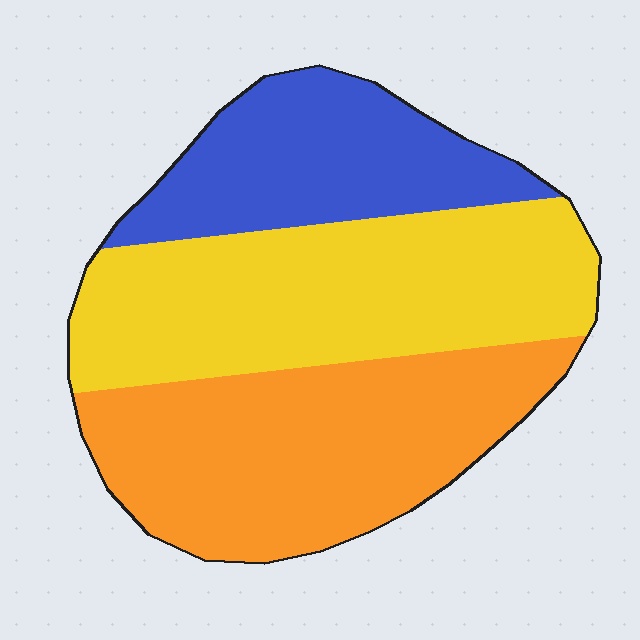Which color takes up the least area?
Blue, at roughly 25%.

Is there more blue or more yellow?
Yellow.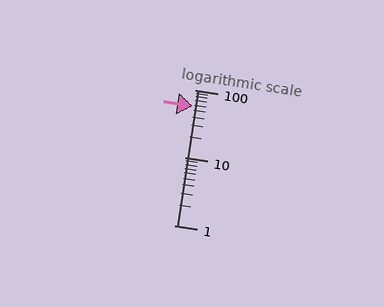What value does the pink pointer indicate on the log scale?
The pointer indicates approximately 57.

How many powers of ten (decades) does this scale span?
The scale spans 2 decades, from 1 to 100.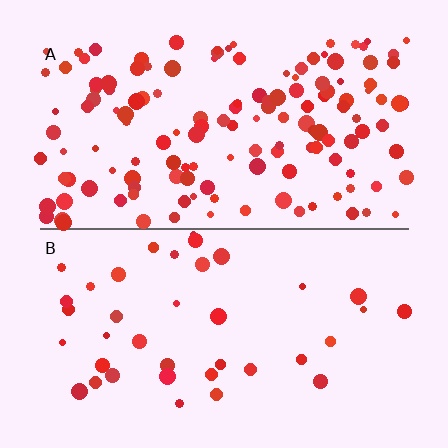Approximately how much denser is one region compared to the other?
Approximately 3.6× — region A over region B.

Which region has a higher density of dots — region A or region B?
A (the top).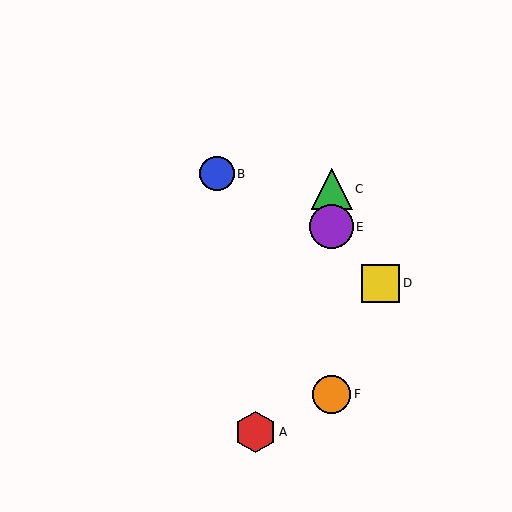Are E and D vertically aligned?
No, E is at x≈332 and D is at x≈381.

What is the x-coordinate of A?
Object A is at x≈256.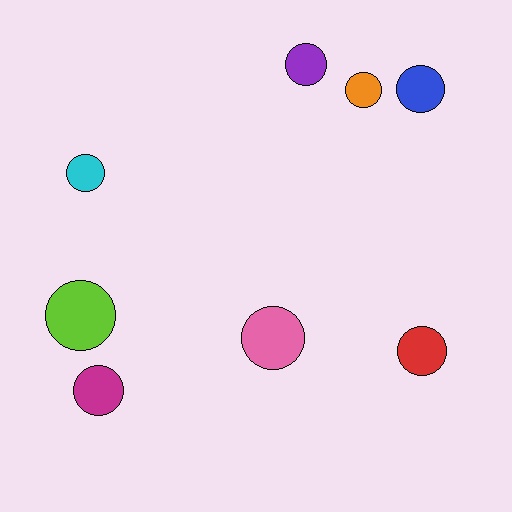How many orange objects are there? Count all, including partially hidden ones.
There is 1 orange object.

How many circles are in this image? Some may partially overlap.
There are 8 circles.